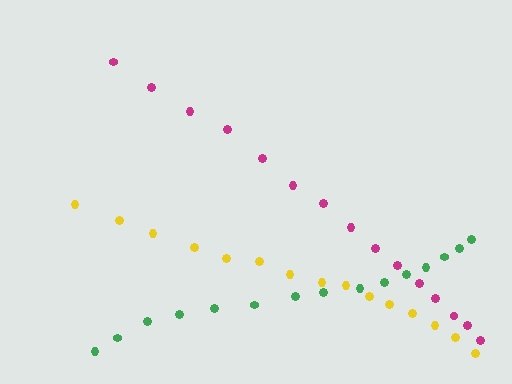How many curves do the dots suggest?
There are 3 distinct paths.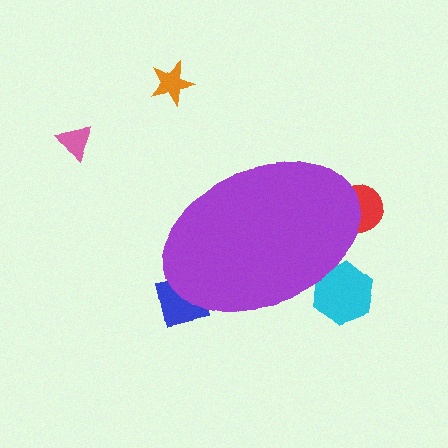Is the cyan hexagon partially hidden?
Yes, the cyan hexagon is partially hidden behind the purple ellipse.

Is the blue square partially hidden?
Yes, the blue square is partially hidden behind the purple ellipse.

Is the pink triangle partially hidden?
No, the pink triangle is fully visible.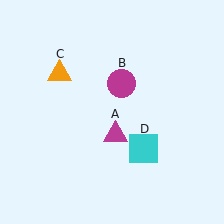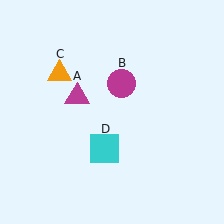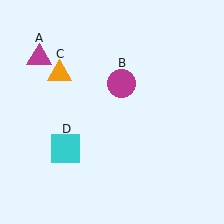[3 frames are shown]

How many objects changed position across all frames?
2 objects changed position: magenta triangle (object A), cyan square (object D).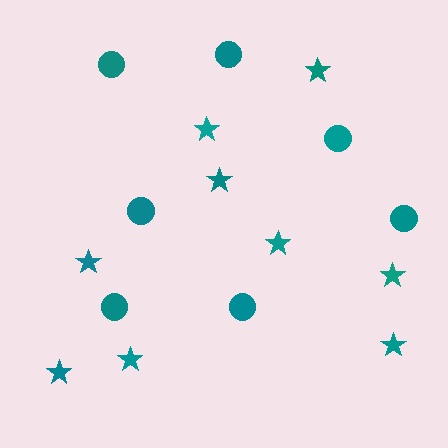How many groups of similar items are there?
There are 2 groups: one group of stars (9) and one group of circles (7).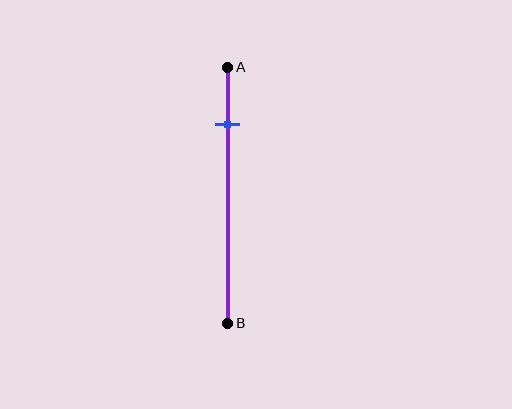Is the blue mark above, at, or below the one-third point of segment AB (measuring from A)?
The blue mark is above the one-third point of segment AB.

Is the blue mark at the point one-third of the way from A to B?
No, the mark is at about 20% from A, not at the 33% one-third point.